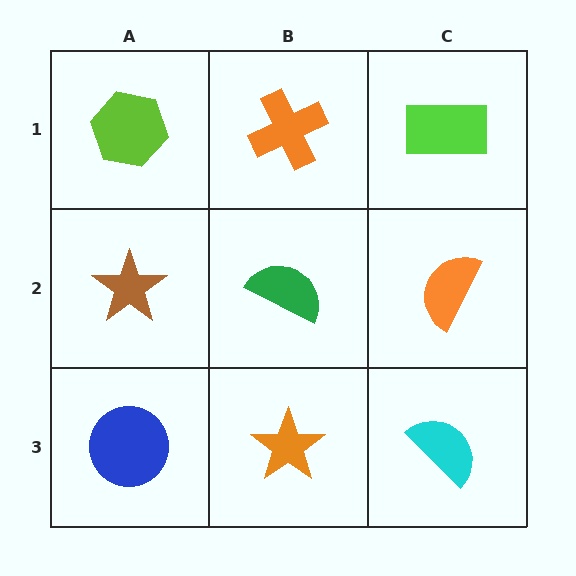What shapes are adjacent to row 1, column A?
A brown star (row 2, column A), an orange cross (row 1, column B).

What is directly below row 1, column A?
A brown star.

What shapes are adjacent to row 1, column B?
A green semicircle (row 2, column B), a lime hexagon (row 1, column A), a lime rectangle (row 1, column C).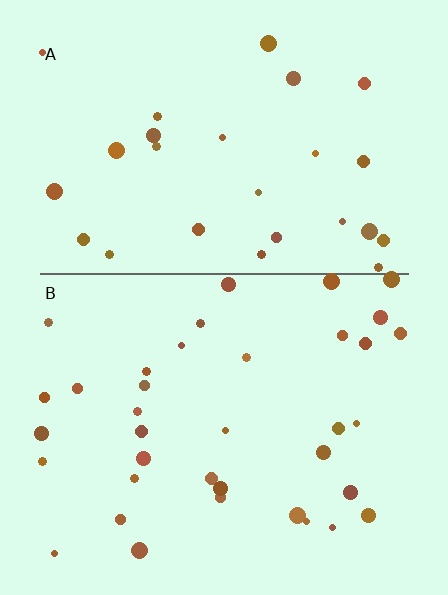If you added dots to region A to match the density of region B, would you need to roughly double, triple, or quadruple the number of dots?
Approximately double.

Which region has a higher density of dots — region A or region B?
B (the bottom).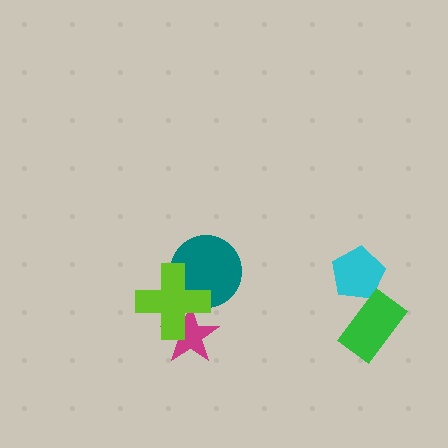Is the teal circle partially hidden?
Yes, it is partially covered by another shape.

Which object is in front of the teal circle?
The lime cross is in front of the teal circle.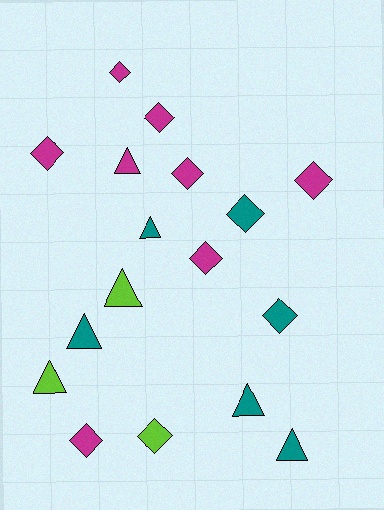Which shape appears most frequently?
Diamond, with 10 objects.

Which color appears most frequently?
Magenta, with 8 objects.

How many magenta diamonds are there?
There are 7 magenta diamonds.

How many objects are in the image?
There are 17 objects.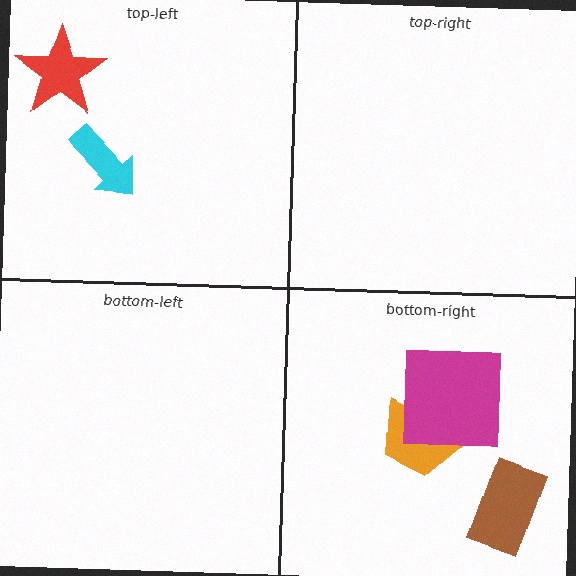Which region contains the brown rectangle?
The bottom-right region.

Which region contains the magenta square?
The bottom-right region.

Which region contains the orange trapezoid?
The bottom-right region.